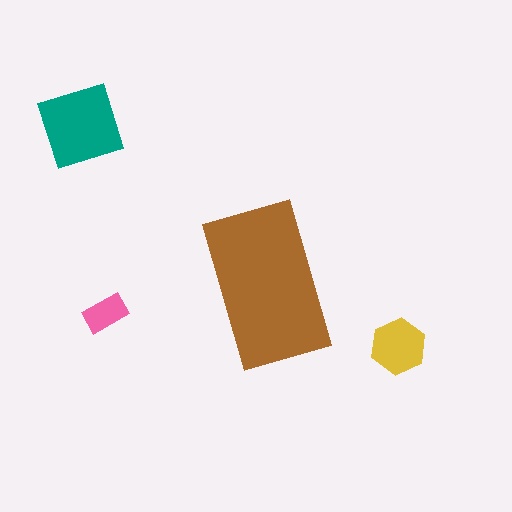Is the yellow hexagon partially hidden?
No, the yellow hexagon is fully visible.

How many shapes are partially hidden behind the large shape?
0 shapes are partially hidden.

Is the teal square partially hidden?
No, the teal square is fully visible.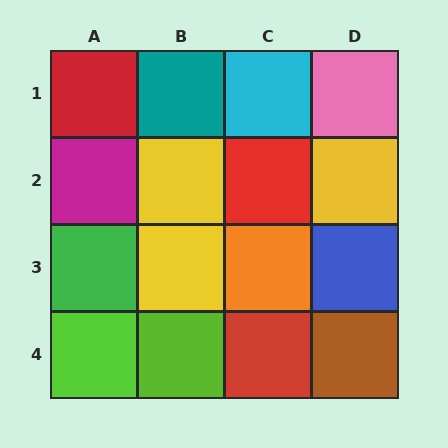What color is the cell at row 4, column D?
Brown.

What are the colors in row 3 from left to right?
Green, yellow, orange, blue.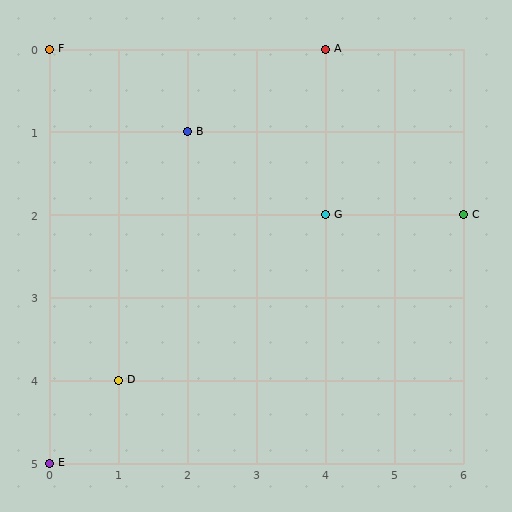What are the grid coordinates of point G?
Point G is at grid coordinates (4, 2).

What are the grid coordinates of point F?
Point F is at grid coordinates (0, 0).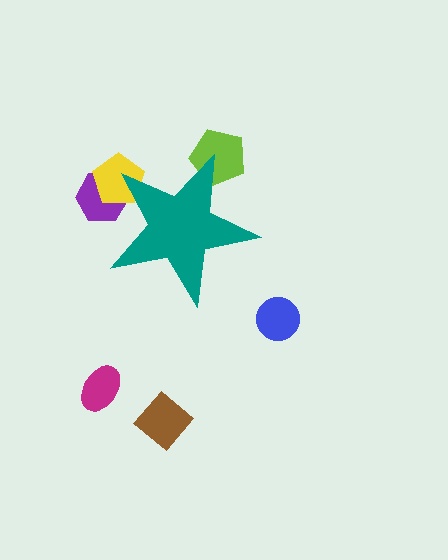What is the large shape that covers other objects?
A teal star.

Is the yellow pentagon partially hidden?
Yes, the yellow pentagon is partially hidden behind the teal star.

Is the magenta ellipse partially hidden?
No, the magenta ellipse is fully visible.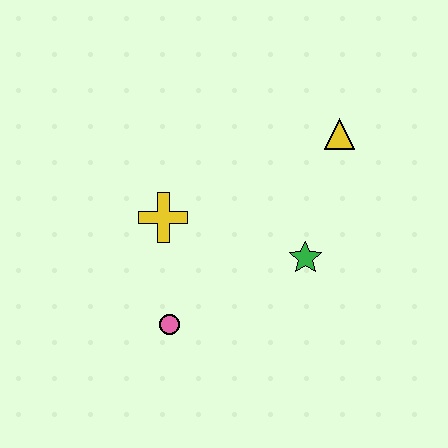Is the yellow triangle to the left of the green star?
No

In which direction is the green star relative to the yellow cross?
The green star is to the right of the yellow cross.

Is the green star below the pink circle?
No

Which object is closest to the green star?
The yellow triangle is closest to the green star.